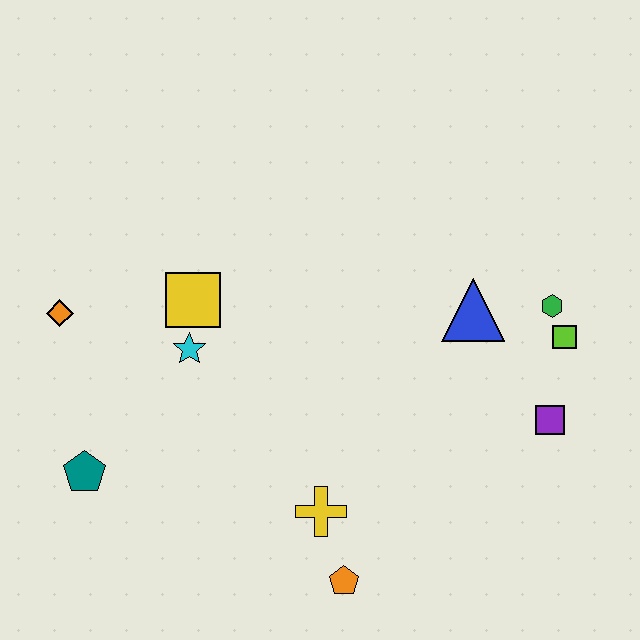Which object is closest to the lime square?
The green hexagon is closest to the lime square.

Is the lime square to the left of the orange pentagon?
No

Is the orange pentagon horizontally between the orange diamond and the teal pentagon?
No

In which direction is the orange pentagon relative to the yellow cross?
The orange pentagon is below the yellow cross.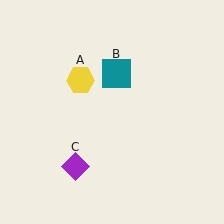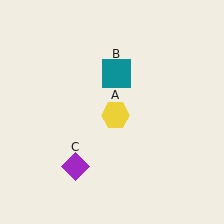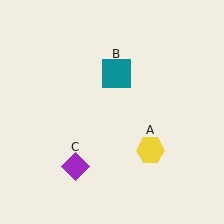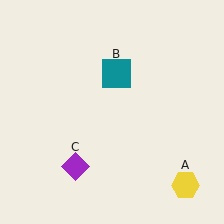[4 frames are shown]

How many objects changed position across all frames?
1 object changed position: yellow hexagon (object A).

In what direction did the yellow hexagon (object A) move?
The yellow hexagon (object A) moved down and to the right.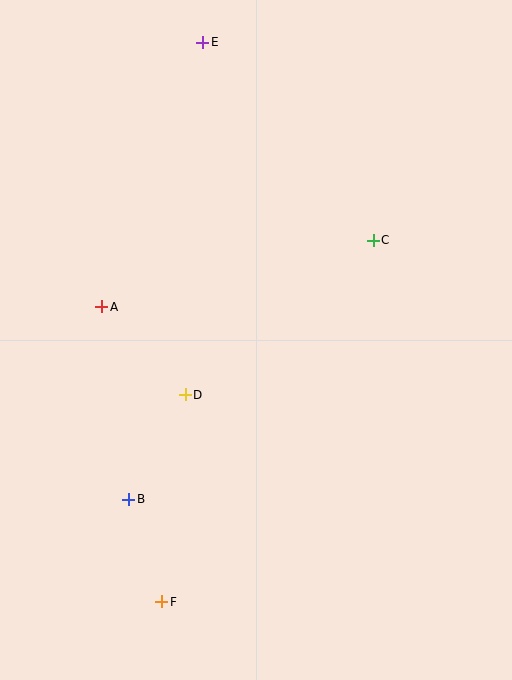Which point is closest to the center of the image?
Point D at (185, 395) is closest to the center.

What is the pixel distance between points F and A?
The distance between F and A is 301 pixels.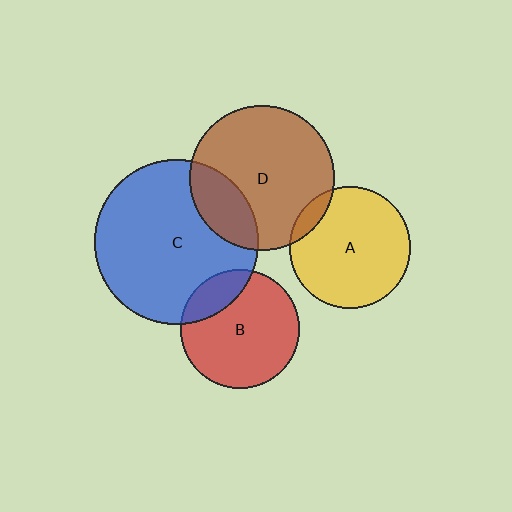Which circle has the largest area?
Circle C (blue).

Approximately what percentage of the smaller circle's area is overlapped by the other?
Approximately 20%.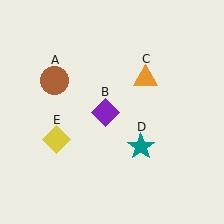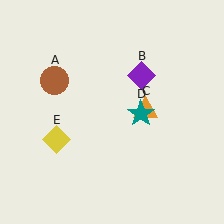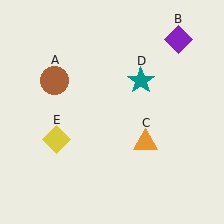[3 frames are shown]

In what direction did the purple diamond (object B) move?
The purple diamond (object B) moved up and to the right.